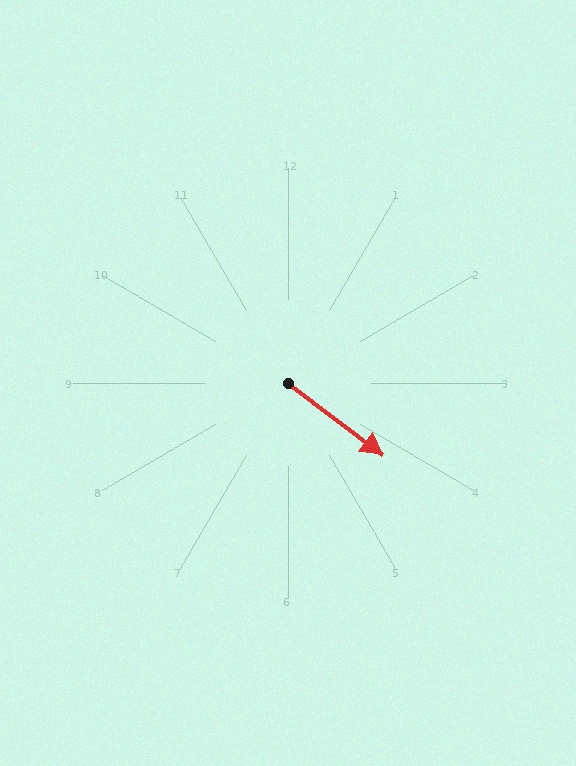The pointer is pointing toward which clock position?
Roughly 4 o'clock.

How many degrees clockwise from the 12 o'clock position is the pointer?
Approximately 127 degrees.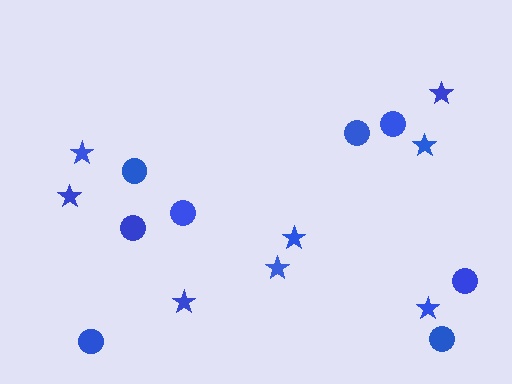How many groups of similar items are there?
There are 2 groups: one group of stars (8) and one group of circles (8).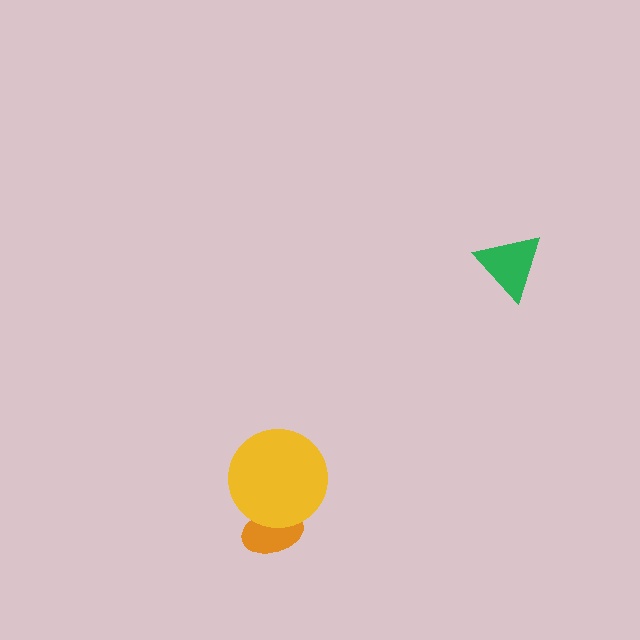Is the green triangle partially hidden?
No, no other shape covers it.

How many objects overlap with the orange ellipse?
1 object overlaps with the orange ellipse.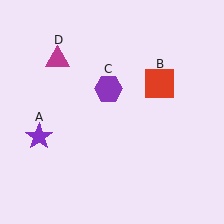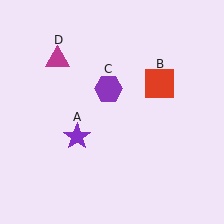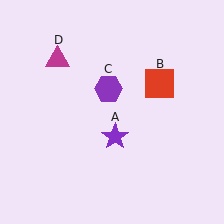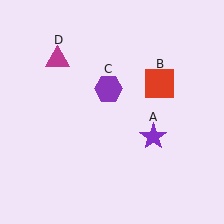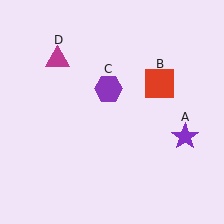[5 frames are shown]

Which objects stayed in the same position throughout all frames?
Red square (object B) and purple hexagon (object C) and magenta triangle (object D) remained stationary.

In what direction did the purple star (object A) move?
The purple star (object A) moved right.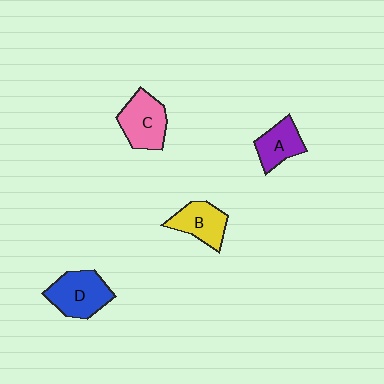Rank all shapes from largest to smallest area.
From largest to smallest: D (blue), C (pink), B (yellow), A (purple).